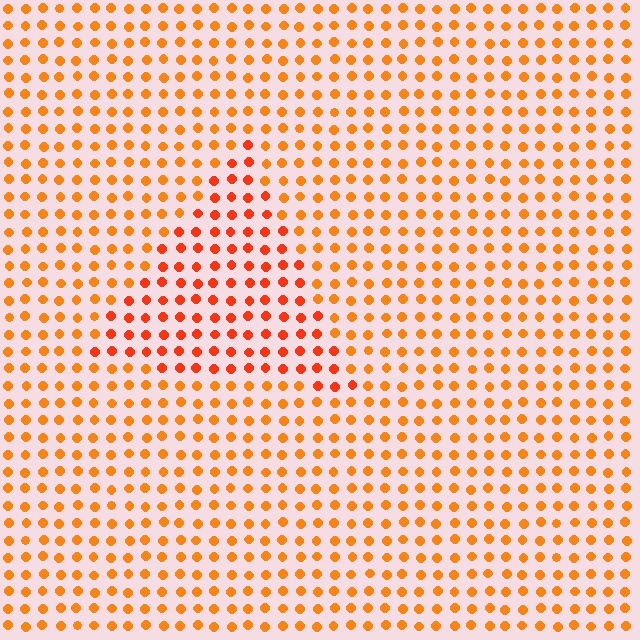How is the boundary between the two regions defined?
The boundary is defined purely by a slight shift in hue (about 21 degrees). Spacing, size, and orientation are identical on both sides.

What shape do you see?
I see a triangle.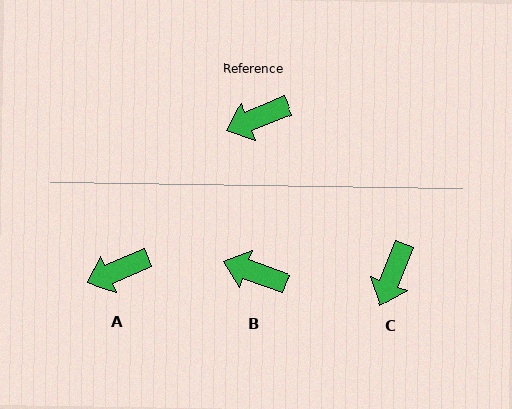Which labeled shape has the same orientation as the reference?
A.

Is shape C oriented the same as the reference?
No, it is off by about 46 degrees.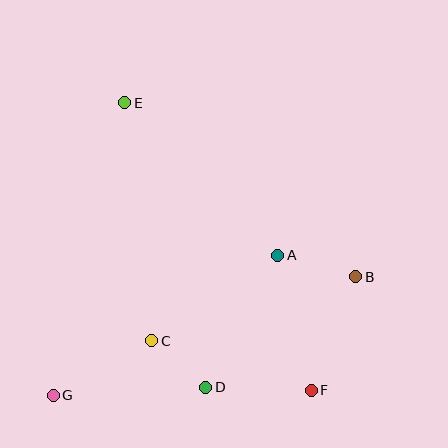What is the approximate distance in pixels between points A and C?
The distance between A and C is approximately 152 pixels.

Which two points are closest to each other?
Points C and D are closest to each other.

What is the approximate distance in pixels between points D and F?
The distance between D and F is approximately 105 pixels.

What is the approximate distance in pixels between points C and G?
The distance between C and G is approximately 112 pixels.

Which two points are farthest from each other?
Points E and F are farthest from each other.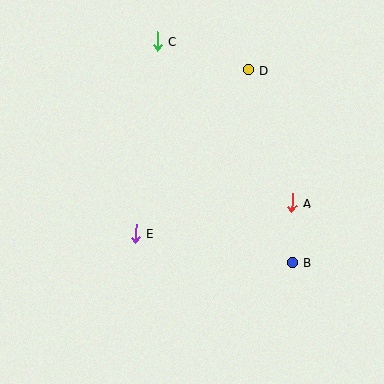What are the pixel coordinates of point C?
Point C is at (157, 41).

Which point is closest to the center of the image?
Point E at (135, 233) is closest to the center.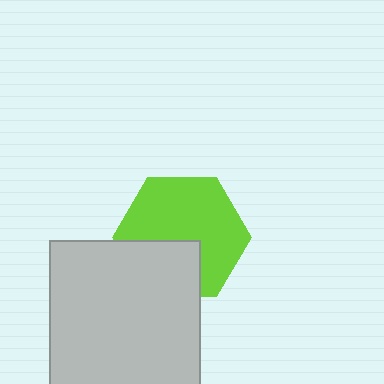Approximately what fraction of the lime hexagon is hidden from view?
Roughly 33% of the lime hexagon is hidden behind the light gray rectangle.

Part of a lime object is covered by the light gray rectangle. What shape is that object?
It is a hexagon.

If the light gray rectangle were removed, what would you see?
You would see the complete lime hexagon.